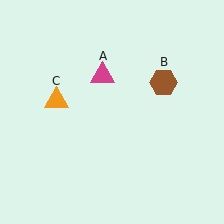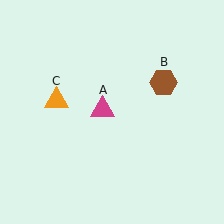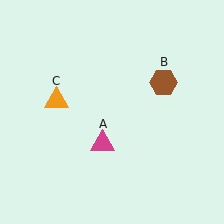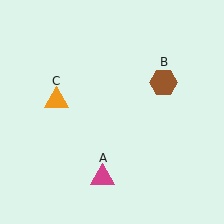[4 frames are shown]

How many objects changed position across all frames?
1 object changed position: magenta triangle (object A).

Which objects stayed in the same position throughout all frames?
Brown hexagon (object B) and orange triangle (object C) remained stationary.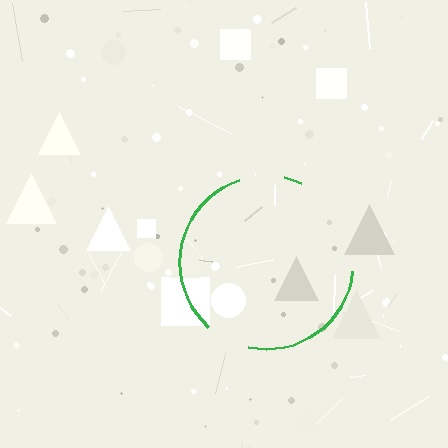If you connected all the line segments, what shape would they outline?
They would outline a circle.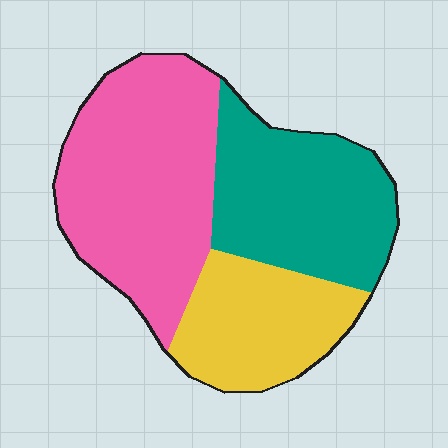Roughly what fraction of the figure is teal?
Teal covers about 35% of the figure.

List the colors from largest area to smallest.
From largest to smallest: pink, teal, yellow.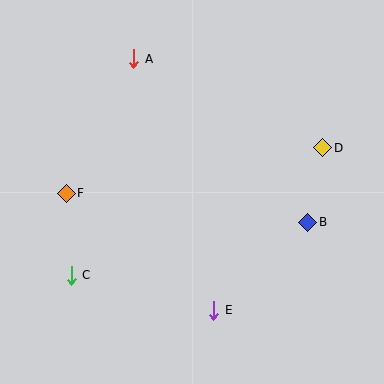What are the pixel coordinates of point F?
Point F is at (66, 193).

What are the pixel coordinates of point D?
Point D is at (323, 148).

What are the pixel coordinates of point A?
Point A is at (133, 59).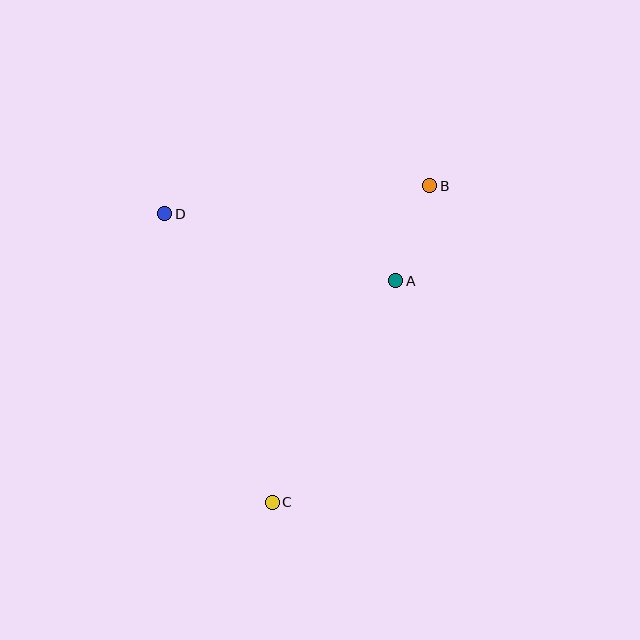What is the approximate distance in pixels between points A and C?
The distance between A and C is approximately 254 pixels.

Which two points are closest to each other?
Points A and B are closest to each other.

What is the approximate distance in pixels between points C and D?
The distance between C and D is approximately 308 pixels.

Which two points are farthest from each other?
Points B and C are farthest from each other.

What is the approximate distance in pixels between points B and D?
The distance between B and D is approximately 266 pixels.